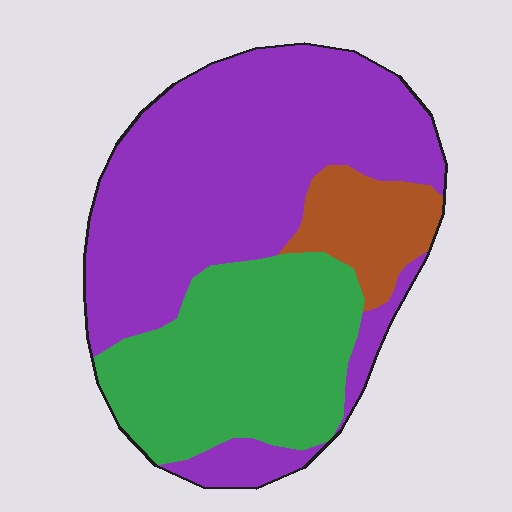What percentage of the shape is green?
Green covers about 35% of the shape.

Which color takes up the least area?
Brown, at roughly 10%.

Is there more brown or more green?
Green.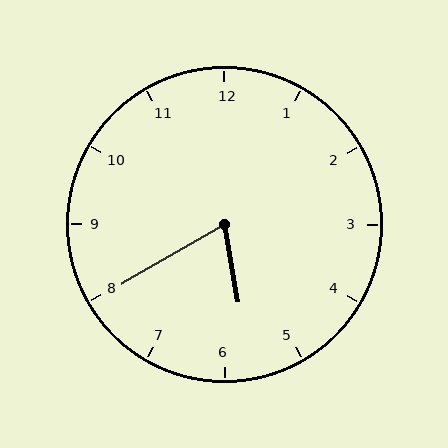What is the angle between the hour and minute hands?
Approximately 70 degrees.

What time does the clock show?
5:40.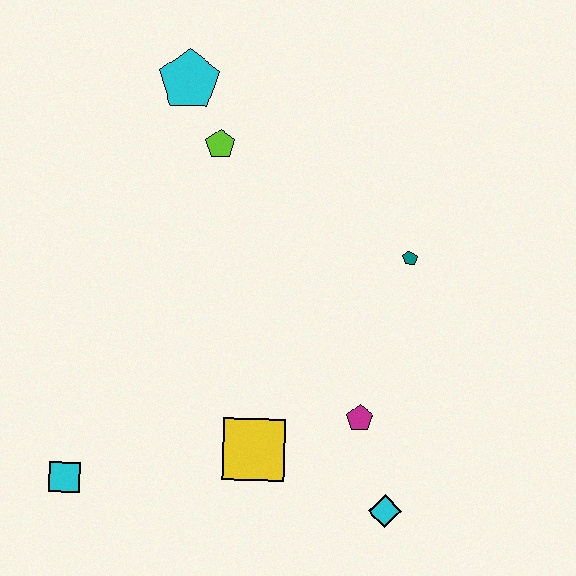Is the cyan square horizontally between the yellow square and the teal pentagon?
No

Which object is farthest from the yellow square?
The cyan pentagon is farthest from the yellow square.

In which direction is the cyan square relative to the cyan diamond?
The cyan square is to the left of the cyan diamond.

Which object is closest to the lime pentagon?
The cyan pentagon is closest to the lime pentagon.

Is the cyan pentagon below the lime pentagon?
No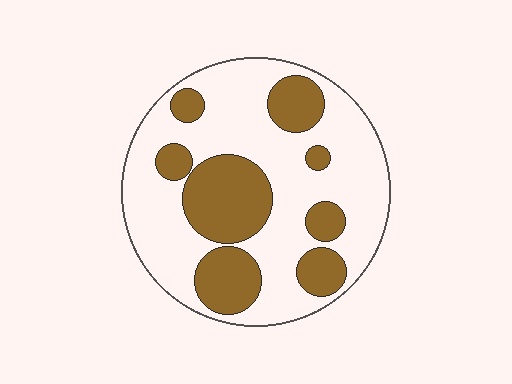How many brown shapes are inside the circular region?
8.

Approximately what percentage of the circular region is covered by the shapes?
Approximately 35%.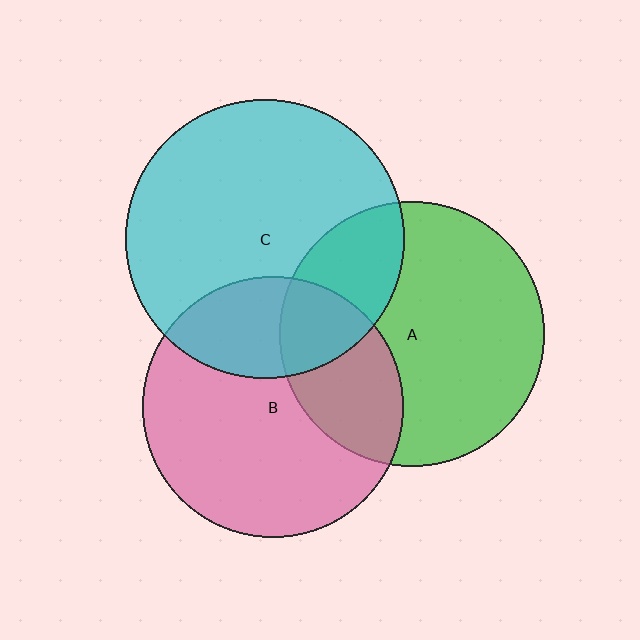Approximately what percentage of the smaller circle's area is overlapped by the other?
Approximately 30%.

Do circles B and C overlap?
Yes.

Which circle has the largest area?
Circle C (cyan).